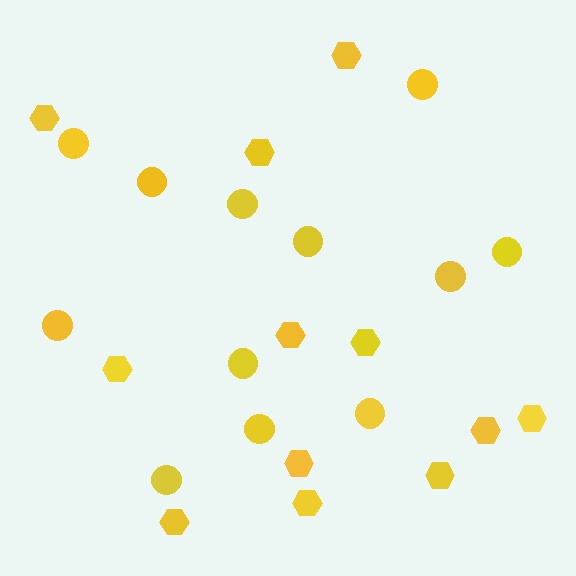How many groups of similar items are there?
There are 2 groups: one group of circles (12) and one group of hexagons (12).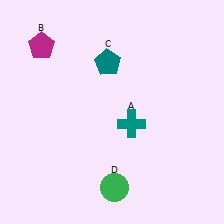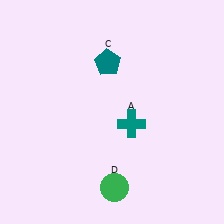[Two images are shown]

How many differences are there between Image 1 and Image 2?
There is 1 difference between the two images.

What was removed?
The magenta pentagon (B) was removed in Image 2.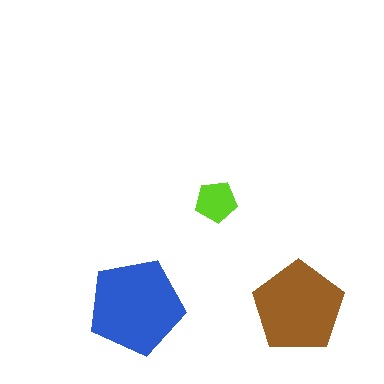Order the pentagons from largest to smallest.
the blue one, the brown one, the lime one.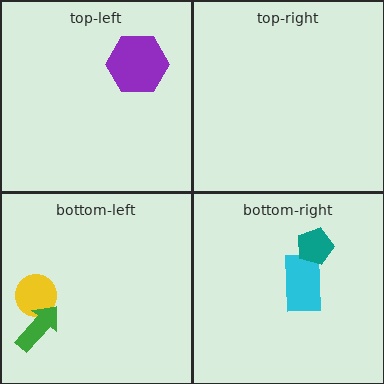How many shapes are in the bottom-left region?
2.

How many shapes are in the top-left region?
1.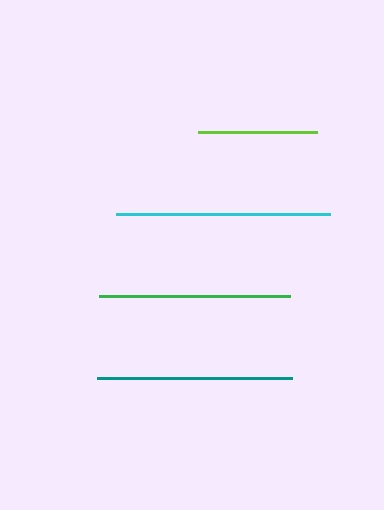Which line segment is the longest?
The cyan line is the longest at approximately 214 pixels.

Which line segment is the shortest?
The lime line is the shortest at approximately 119 pixels.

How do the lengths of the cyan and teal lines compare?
The cyan and teal lines are approximately the same length.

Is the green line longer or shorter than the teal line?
The teal line is longer than the green line.